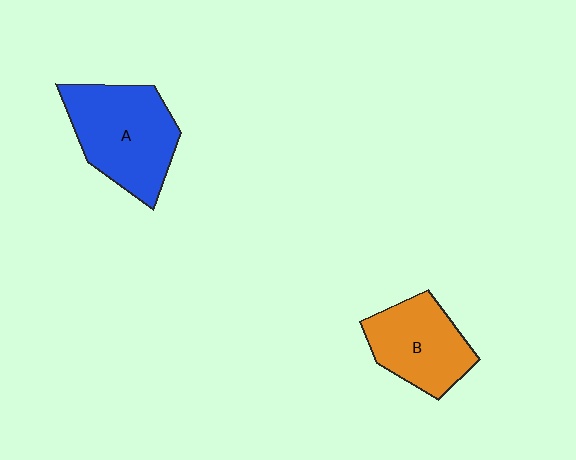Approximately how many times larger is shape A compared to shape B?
Approximately 1.3 times.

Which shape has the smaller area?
Shape B (orange).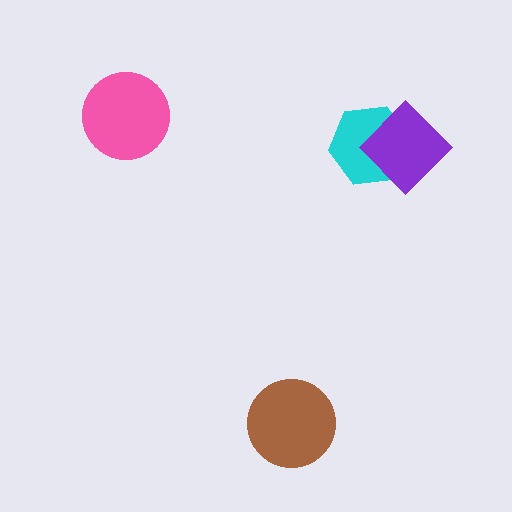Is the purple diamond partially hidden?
No, no other shape covers it.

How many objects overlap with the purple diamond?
1 object overlaps with the purple diamond.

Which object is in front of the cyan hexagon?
The purple diamond is in front of the cyan hexagon.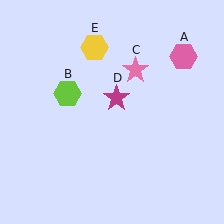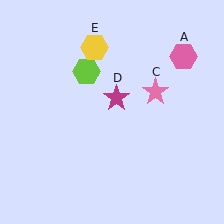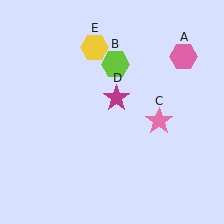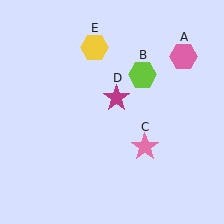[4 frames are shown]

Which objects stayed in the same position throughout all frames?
Pink hexagon (object A) and magenta star (object D) and yellow hexagon (object E) remained stationary.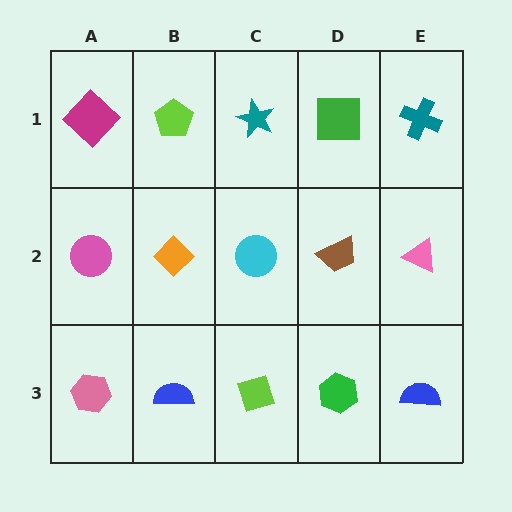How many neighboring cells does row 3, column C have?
3.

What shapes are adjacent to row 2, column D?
A green square (row 1, column D), a green hexagon (row 3, column D), a cyan circle (row 2, column C), a pink triangle (row 2, column E).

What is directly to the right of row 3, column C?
A green hexagon.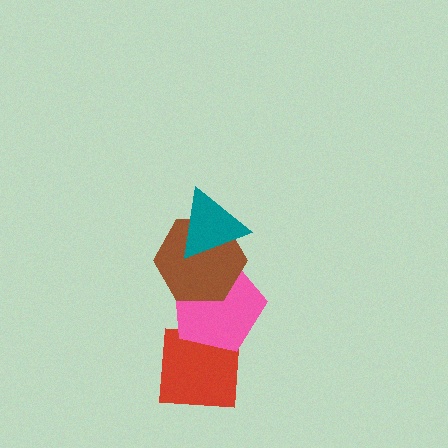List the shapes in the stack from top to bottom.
From top to bottom: the teal triangle, the brown hexagon, the pink pentagon, the red square.